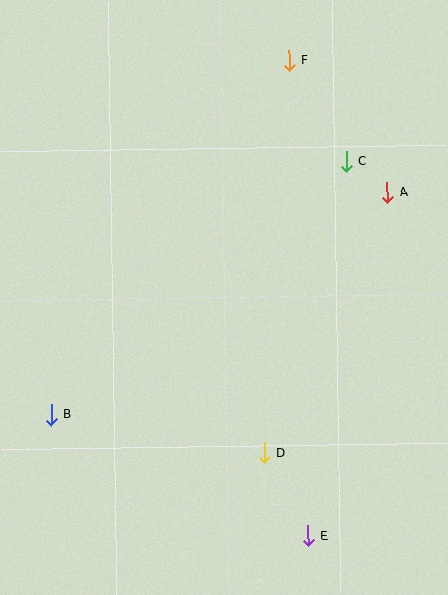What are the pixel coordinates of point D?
Point D is at (265, 453).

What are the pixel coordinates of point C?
Point C is at (346, 162).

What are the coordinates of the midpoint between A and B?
The midpoint between A and B is at (219, 303).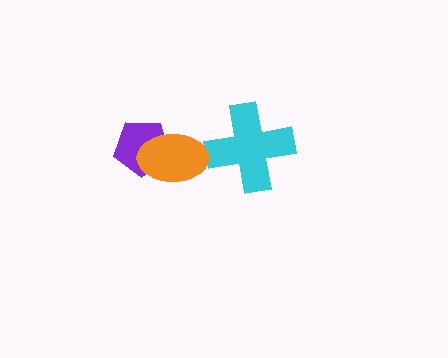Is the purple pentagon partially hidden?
Yes, it is partially covered by another shape.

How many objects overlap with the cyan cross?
0 objects overlap with the cyan cross.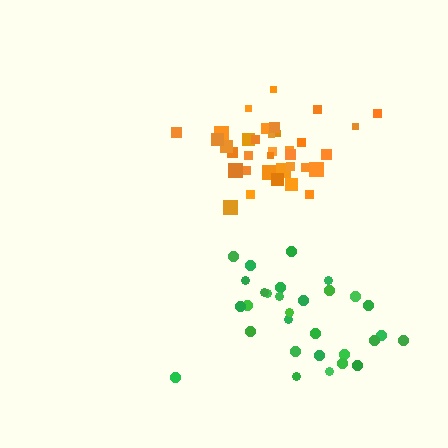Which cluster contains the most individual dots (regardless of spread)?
Orange (35).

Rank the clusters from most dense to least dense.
orange, green.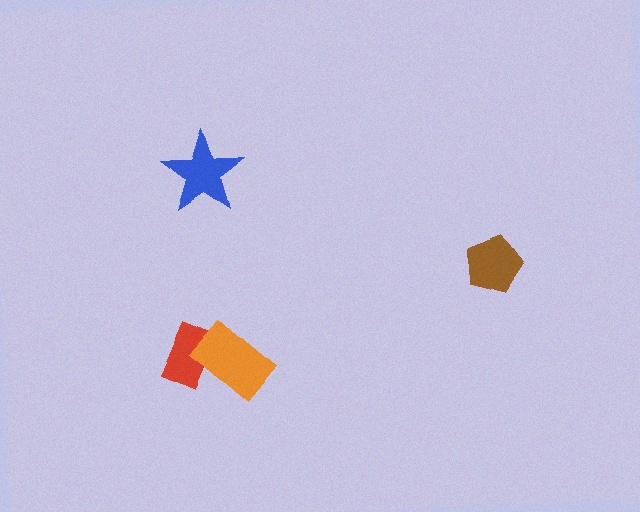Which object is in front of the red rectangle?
The orange rectangle is in front of the red rectangle.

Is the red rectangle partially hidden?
Yes, it is partially covered by another shape.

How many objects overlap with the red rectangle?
1 object overlaps with the red rectangle.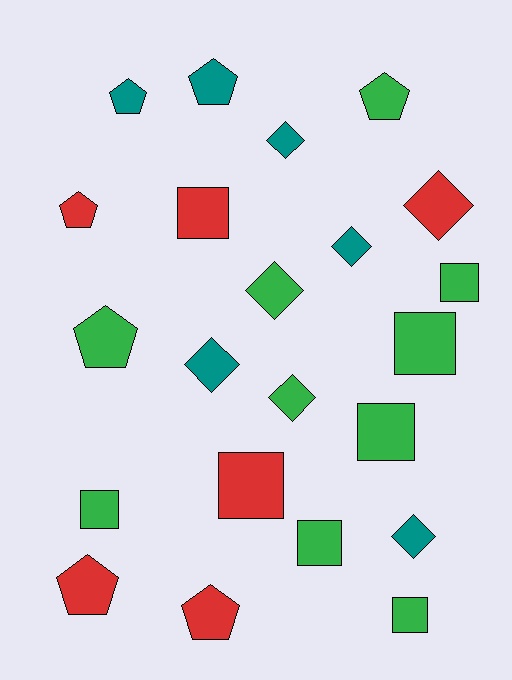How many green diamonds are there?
There are 2 green diamonds.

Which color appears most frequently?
Green, with 10 objects.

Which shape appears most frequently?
Square, with 8 objects.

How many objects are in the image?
There are 22 objects.